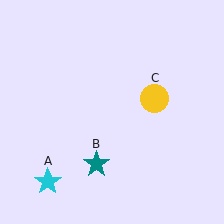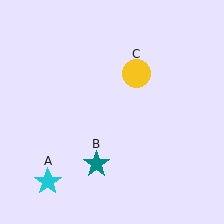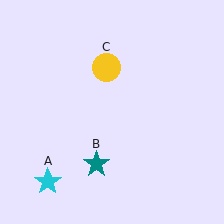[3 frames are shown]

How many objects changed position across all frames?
1 object changed position: yellow circle (object C).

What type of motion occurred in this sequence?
The yellow circle (object C) rotated counterclockwise around the center of the scene.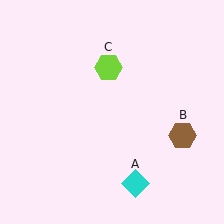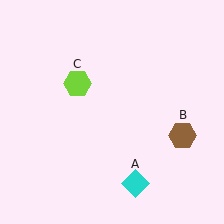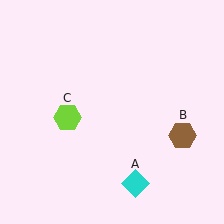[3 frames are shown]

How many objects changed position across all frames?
1 object changed position: lime hexagon (object C).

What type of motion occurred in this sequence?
The lime hexagon (object C) rotated counterclockwise around the center of the scene.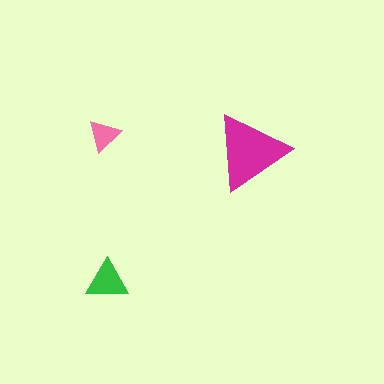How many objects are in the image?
There are 3 objects in the image.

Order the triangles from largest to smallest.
the magenta one, the green one, the pink one.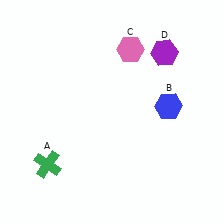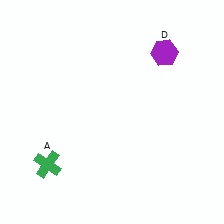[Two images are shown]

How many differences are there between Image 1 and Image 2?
There are 2 differences between the two images.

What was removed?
The blue hexagon (B), the pink hexagon (C) were removed in Image 2.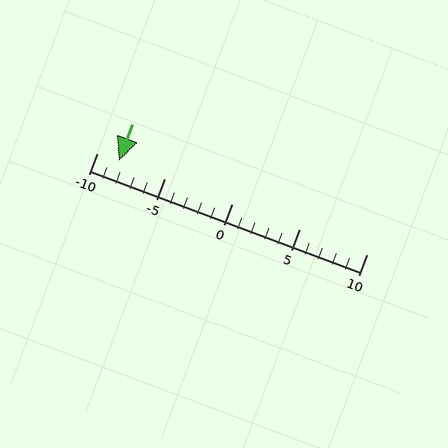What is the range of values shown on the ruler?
The ruler shows values from -10 to 10.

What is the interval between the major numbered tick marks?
The major tick marks are spaced 5 units apart.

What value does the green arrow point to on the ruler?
The green arrow points to approximately -8.